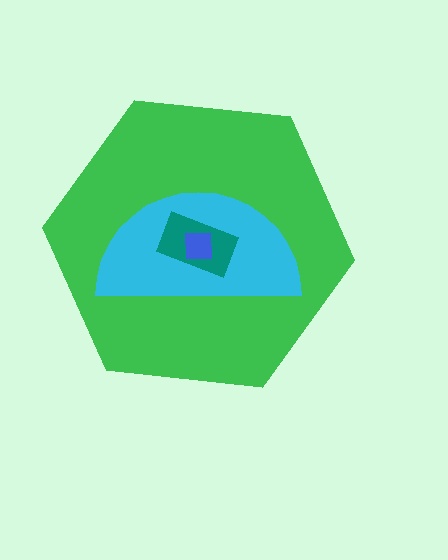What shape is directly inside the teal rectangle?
The blue square.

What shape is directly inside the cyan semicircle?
The teal rectangle.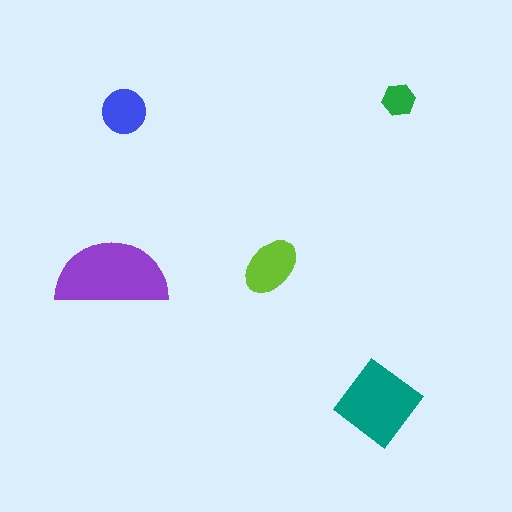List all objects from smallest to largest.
The green hexagon, the blue circle, the lime ellipse, the teal diamond, the purple semicircle.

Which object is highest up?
The green hexagon is topmost.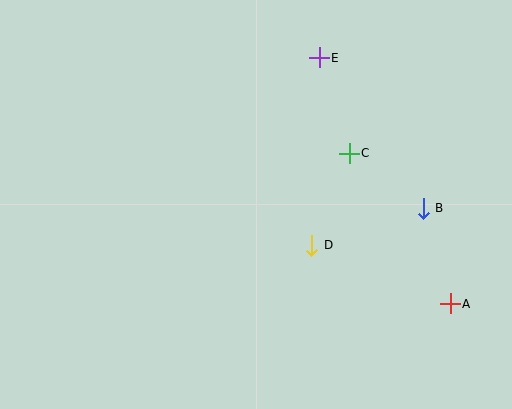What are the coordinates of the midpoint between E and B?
The midpoint between E and B is at (371, 133).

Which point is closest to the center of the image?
Point D at (312, 245) is closest to the center.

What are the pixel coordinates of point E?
Point E is at (319, 58).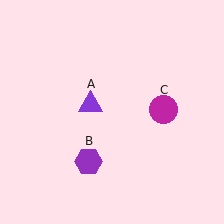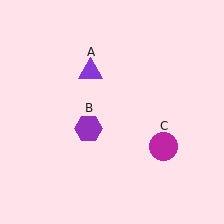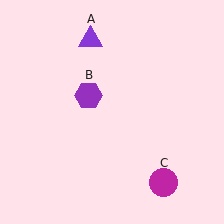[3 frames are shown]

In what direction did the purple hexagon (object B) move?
The purple hexagon (object B) moved up.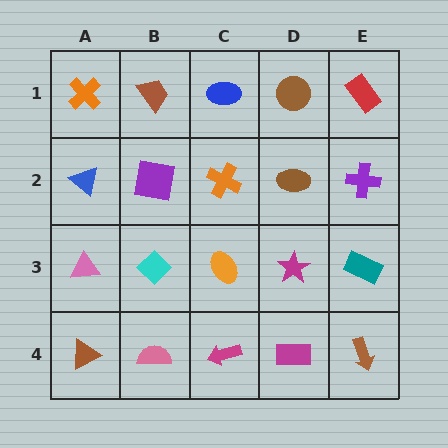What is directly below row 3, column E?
A brown arrow.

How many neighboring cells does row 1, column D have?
3.